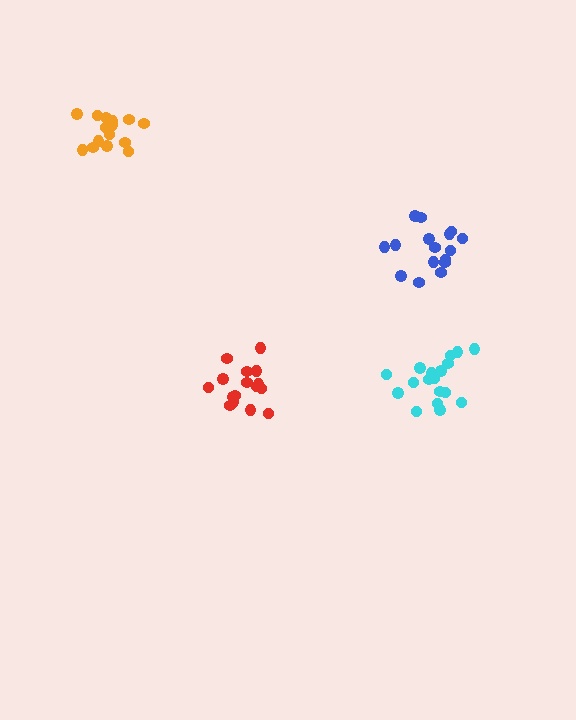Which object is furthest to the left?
The orange cluster is leftmost.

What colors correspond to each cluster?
The clusters are colored: red, cyan, orange, blue.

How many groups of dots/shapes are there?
There are 4 groups.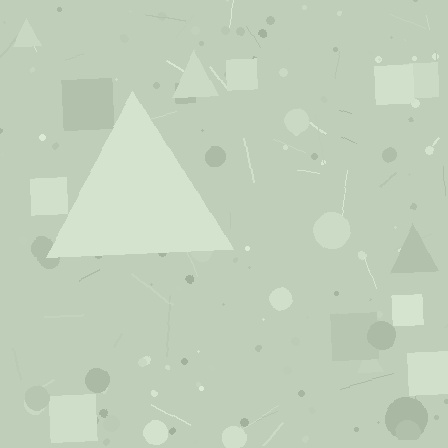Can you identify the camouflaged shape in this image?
The camouflaged shape is a triangle.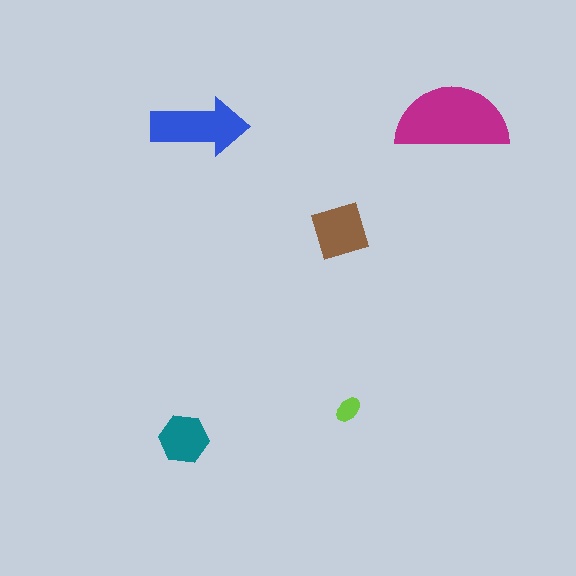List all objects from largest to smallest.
The magenta semicircle, the blue arrow, the brown square, the teal hexagon, the lime ellipse.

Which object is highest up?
The magenta semicircle is topmost.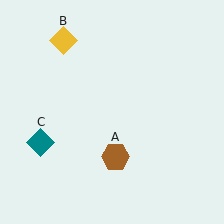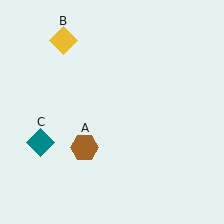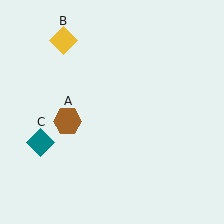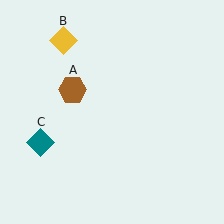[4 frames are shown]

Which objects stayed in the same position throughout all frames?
Yellow diamond (object B) and teal diamond (object C) remained stationary.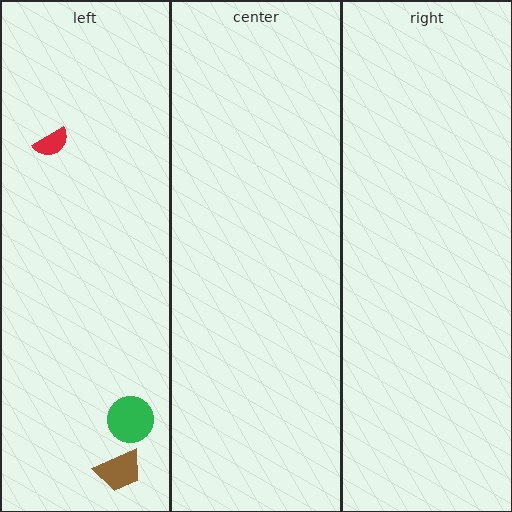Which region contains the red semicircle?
The left region.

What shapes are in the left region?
The green circle, the brown trapezoid, the red semicircle.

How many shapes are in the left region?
3.